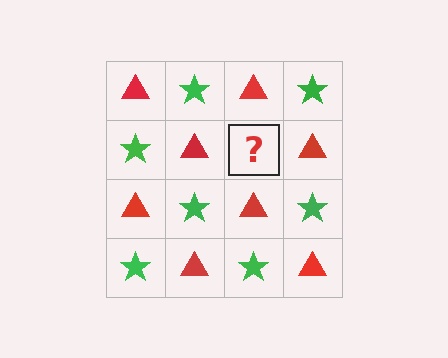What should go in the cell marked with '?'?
The missing cell should contain a green star.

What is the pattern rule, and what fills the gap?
The rule is that it alternates red triangle and green star in a checkerboard pattern. The gap should be filled with a green star.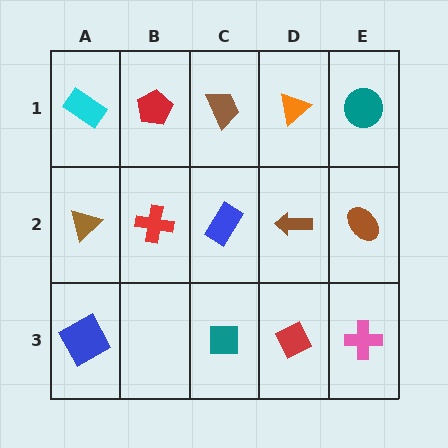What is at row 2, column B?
A red cross.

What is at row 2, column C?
A blue rectangle.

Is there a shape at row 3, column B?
No, that cell is empty.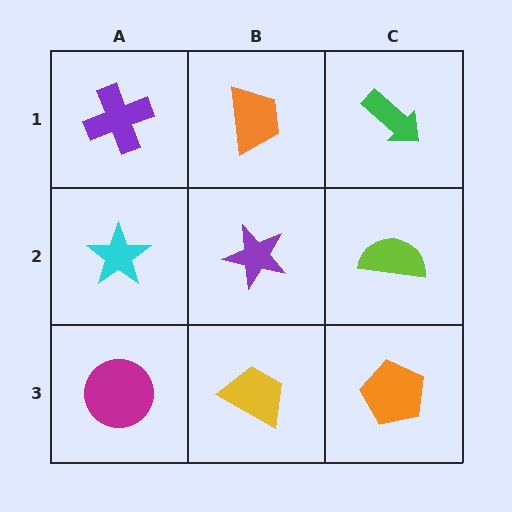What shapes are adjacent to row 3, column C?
A lime semicircle (row 2, column C), a yellow trapezoid (row 3, column B).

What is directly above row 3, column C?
A lime semicircle.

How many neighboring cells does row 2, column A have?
3.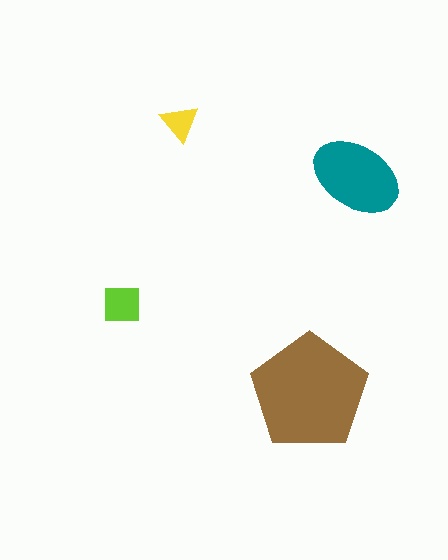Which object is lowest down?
The brown pentagon is bottommost.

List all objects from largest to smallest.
The brown pentagon, the teal ellipse, the lime square, the yellow triangle.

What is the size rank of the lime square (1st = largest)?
3rd.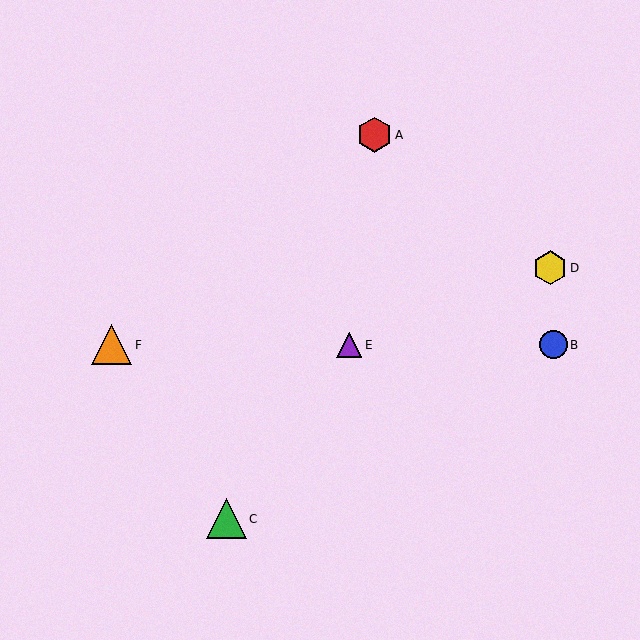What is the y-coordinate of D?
Object D is at y≈268.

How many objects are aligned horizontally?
3 objects (B, E, F) are aligned horizontally.